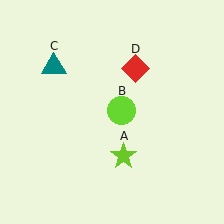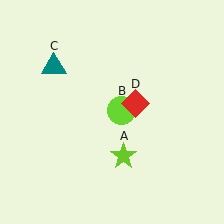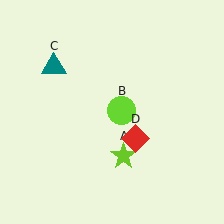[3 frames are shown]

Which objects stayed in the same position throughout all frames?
Lime star (object A) and lime circle (object B) and teal triangle (object C) remained stationary.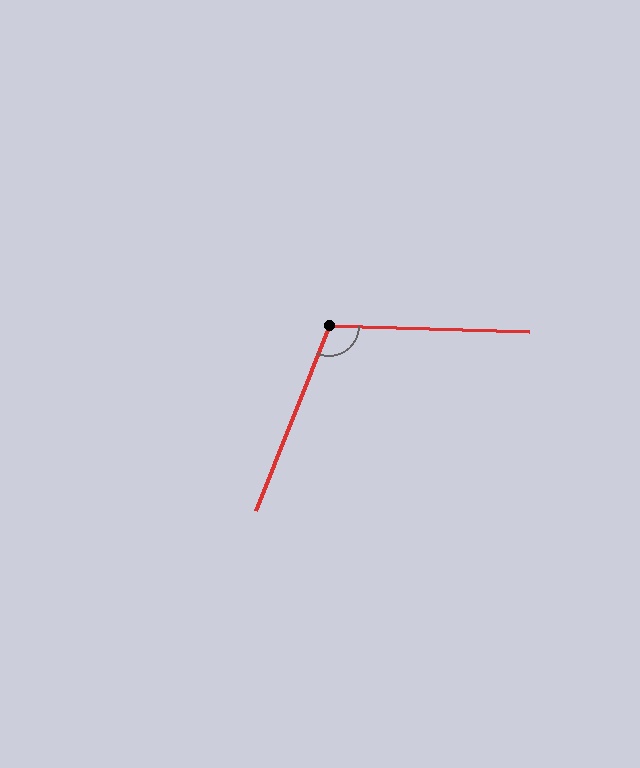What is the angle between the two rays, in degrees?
Approximately 110 degrees.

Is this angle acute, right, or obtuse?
It is obtuse.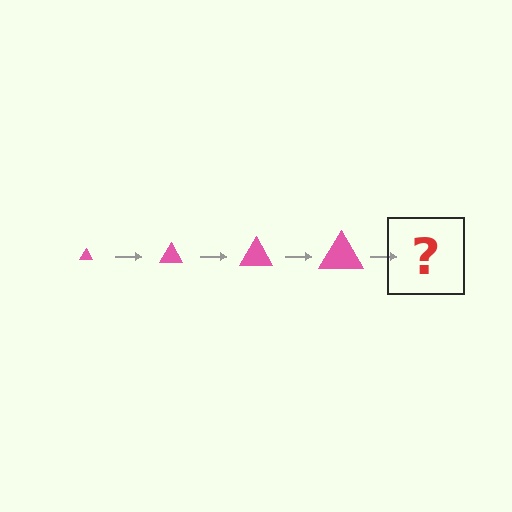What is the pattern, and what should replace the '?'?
The pattern is that the triangle gets progressively larger each step. The '?' should be a pink triangle, larger than the previous one.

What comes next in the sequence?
The next element should be a pink triangle, larger than the previous one.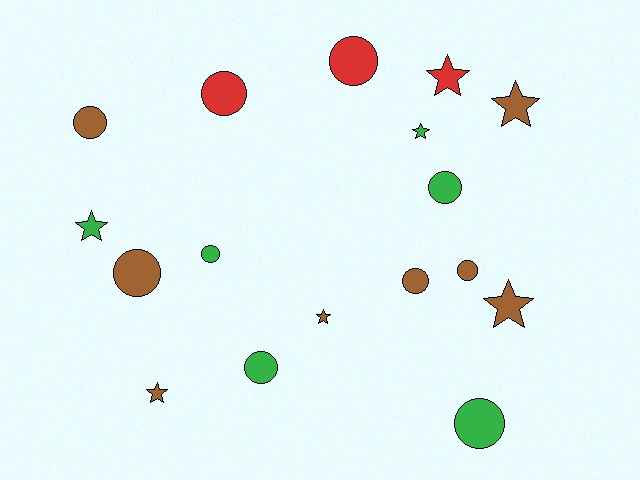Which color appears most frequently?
Brown, with 8 objects.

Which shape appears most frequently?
Circle, with 10 objects.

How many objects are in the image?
There are 17 objects.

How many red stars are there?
There is 1 red star.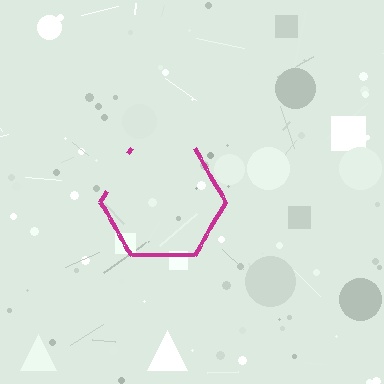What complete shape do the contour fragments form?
The contour fragments form a hexagon.